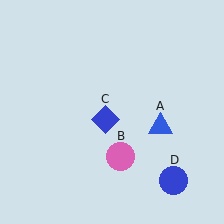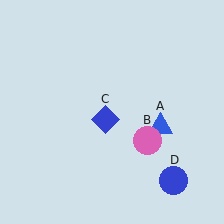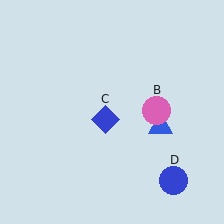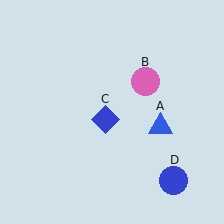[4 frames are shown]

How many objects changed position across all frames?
1 object changed position: pink circle (object B).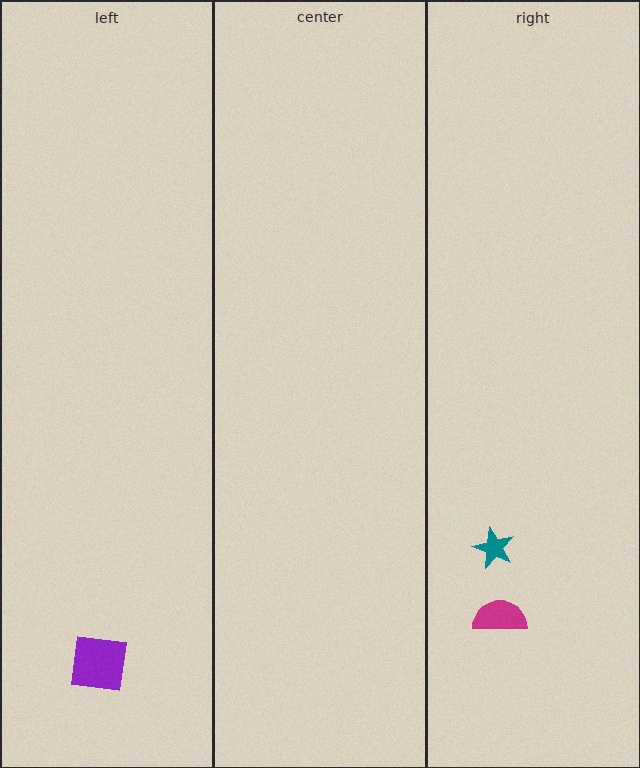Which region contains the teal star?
The right region.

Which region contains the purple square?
The left region.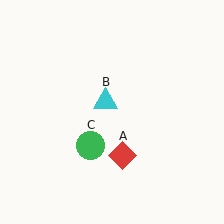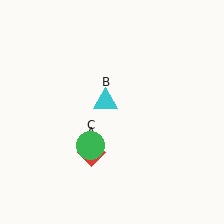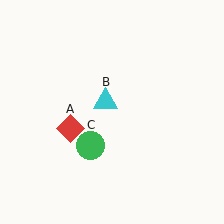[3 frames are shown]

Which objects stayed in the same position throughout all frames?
Cyan triangle (object B) and green circle (object C) remained stationary.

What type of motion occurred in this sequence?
The red diamond (object A) rotated clockwise around the center of the scene.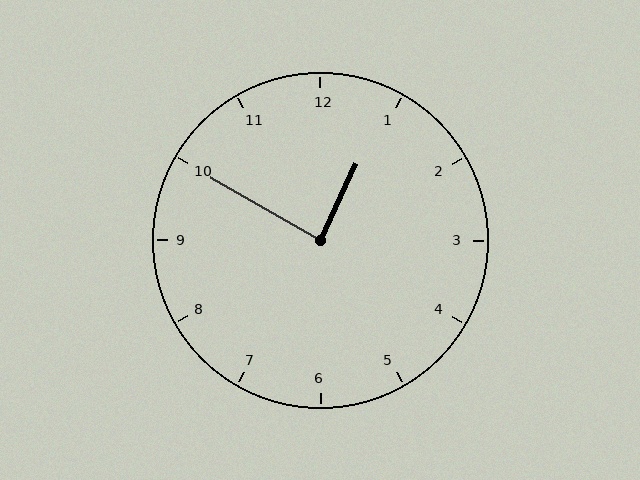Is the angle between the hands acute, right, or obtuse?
It is right.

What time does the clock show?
12:50.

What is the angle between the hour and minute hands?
Approximately 85 degrees.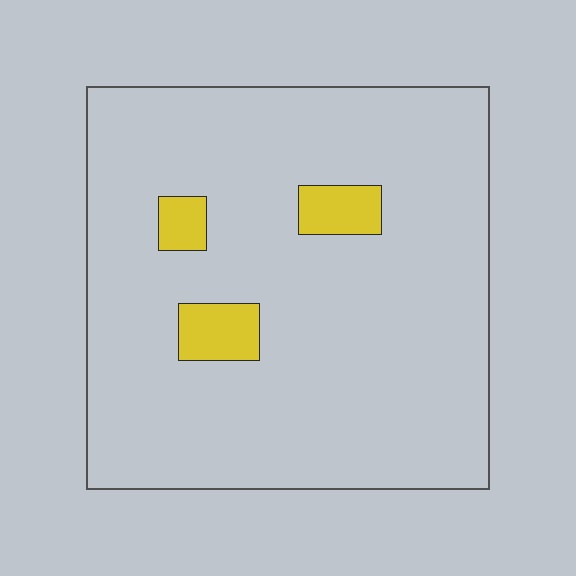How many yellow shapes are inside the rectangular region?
3.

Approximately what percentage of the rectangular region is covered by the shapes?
Approximately 5%.